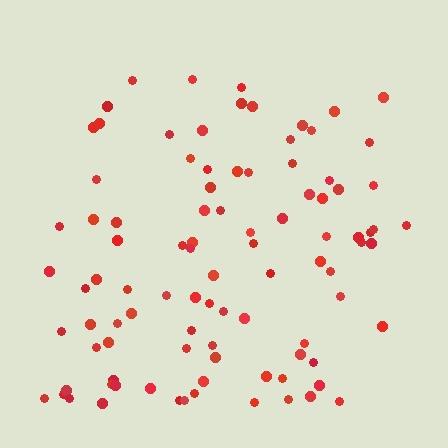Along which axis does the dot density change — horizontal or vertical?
Vertical.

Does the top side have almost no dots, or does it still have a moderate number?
Still a moderate number, just noticeably fewer than the bottom.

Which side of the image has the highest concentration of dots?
The bottom.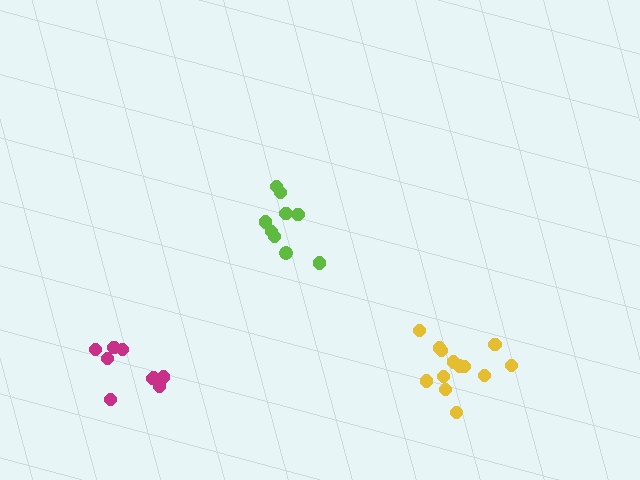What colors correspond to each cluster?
The clusters are colored: lime, yellow, magenta.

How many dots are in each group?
Group 1: 9 dots, Group 2: 13 dots, Group 3: 9 dots (31 total).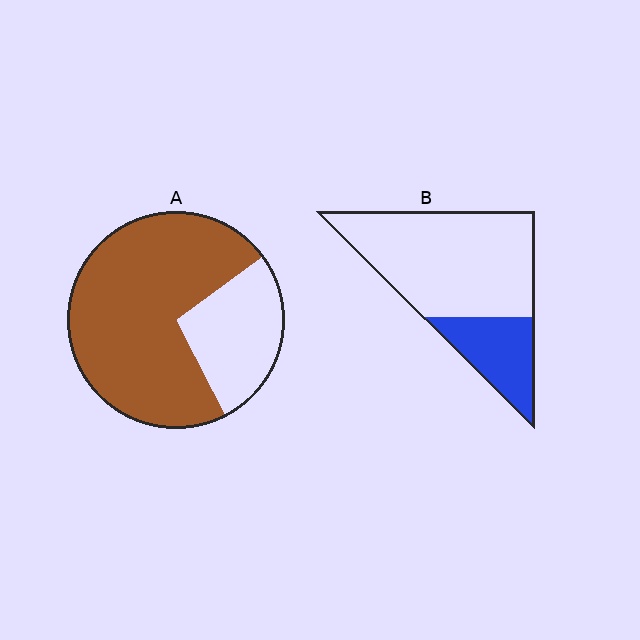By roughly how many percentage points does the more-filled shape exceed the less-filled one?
By roughly 45 percentage points (A over B).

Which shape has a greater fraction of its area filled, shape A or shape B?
Shape A.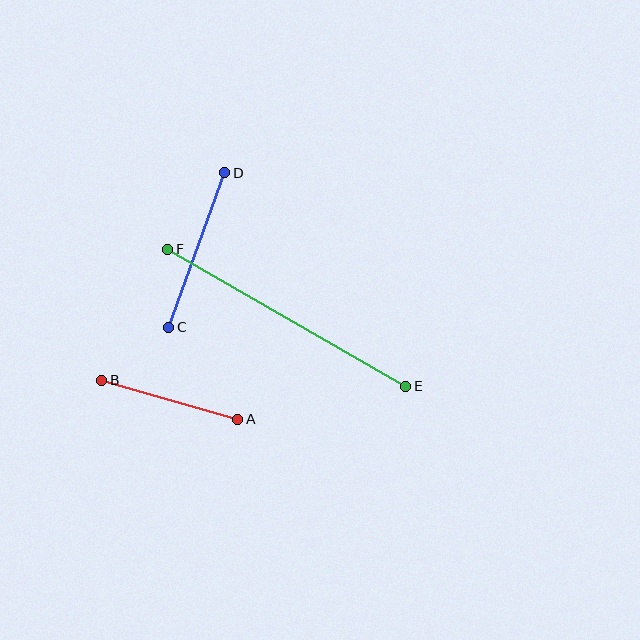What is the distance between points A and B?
The distance is approximately 141 pixels.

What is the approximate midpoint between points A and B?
The midpoint is at approximately (170, 400) pixels.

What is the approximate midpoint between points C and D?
The midpoint is at approximately (197, 250) pixels.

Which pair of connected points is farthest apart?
Points E and F are farthest apart.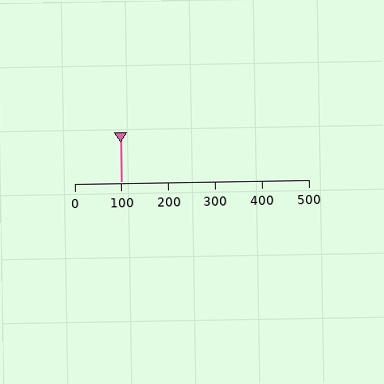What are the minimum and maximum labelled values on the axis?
The axis runs from 0 to 500.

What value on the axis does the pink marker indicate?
The marker indicates approximately 100.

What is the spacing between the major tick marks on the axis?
The major ticks are spaced 100 apart.